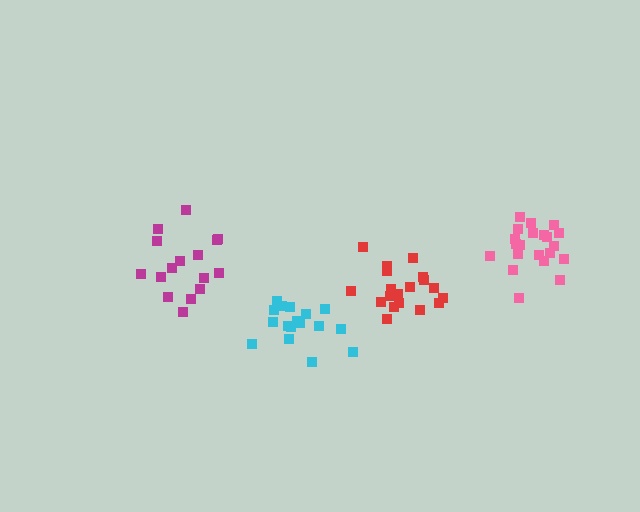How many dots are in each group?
Group 1: 20 dots, Group 2: 16 dots, Group 3: 17 dots, Group 4: 21 dots (74 total).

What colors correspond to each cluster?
The clusters are colored: red, magenta, cyan, pink.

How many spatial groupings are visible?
There are 4 spatial groupings.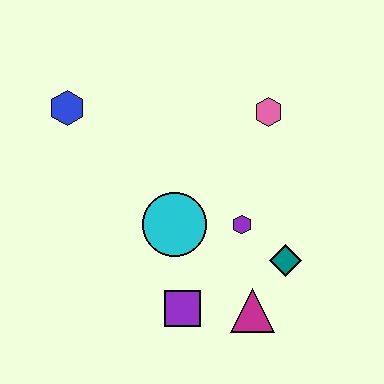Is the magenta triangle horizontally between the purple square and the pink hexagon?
Yes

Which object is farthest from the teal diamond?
The blue hexagon is farthest from the teal diamond.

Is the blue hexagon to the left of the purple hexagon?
Yes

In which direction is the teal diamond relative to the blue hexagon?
The teal diamond is to the right of the blue hexagon.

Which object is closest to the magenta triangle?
The teal diamond is closest to the magenta triangle.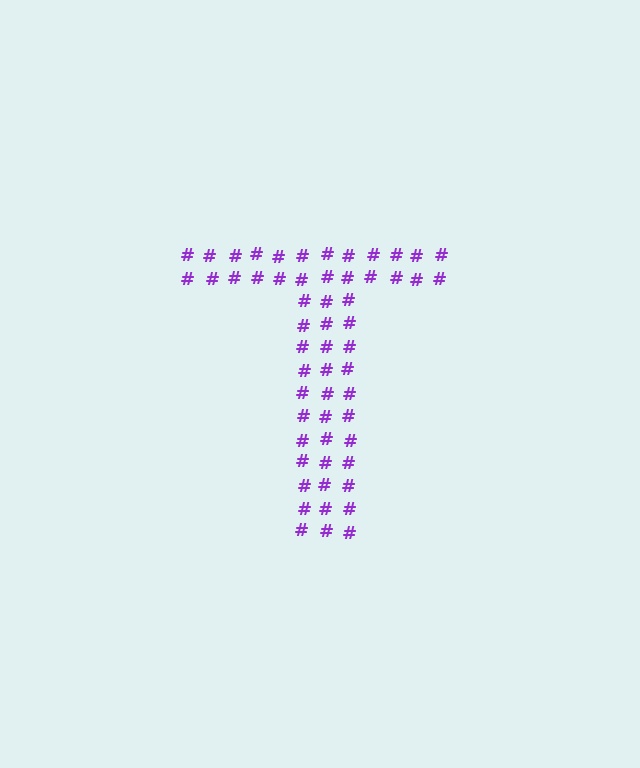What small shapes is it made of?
It is made of small hash symbols.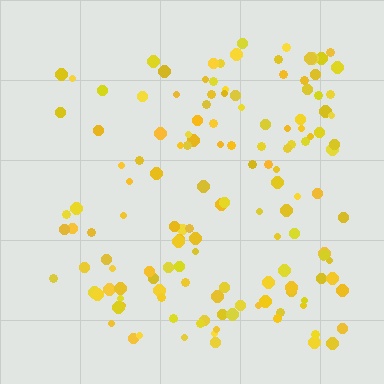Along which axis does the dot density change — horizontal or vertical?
Horizontal.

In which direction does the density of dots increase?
From left to right, with the right side densest.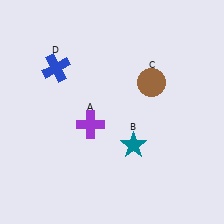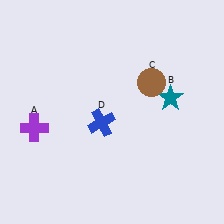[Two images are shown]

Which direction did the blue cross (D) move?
The blue cross (D) moved down.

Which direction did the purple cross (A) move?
The purple cross (A) moved left.